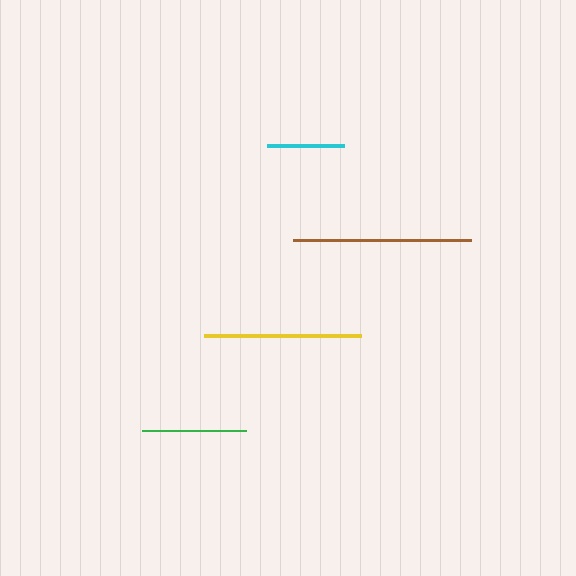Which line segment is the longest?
The brown line is the longest at approximately 178 pixels.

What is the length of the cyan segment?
The cyan segment is approximately 77 pixels long.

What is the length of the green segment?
The green segment is approximately 105 pixels long.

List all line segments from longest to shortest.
From longest to shortest: brown, yellow, green, cyan.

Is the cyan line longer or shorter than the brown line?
The brown line is longer than the cyan line.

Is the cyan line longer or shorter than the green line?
The green line is longer than the cyan line.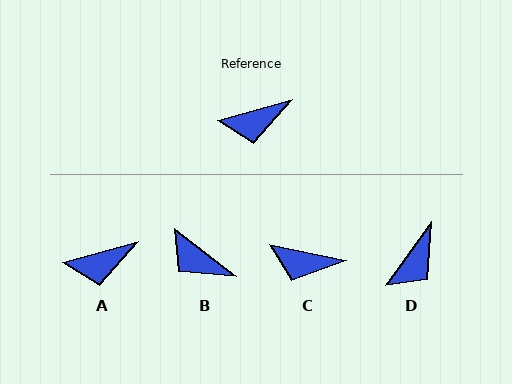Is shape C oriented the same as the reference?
No, it is off by about 27 degrees.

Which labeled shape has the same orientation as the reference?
A.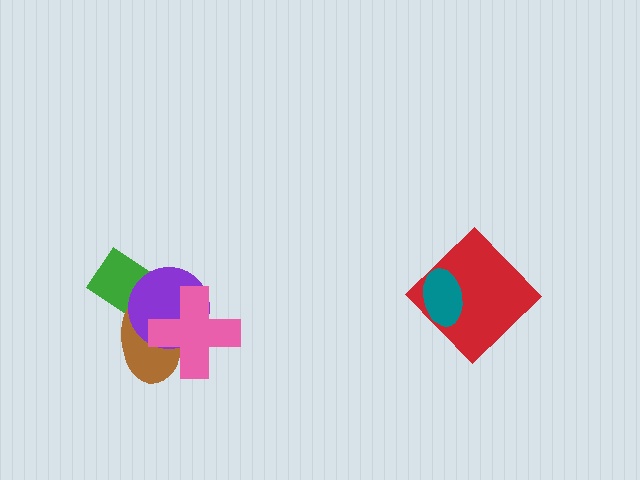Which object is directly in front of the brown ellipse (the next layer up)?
The purple circle is directly in front of the brown ellipse.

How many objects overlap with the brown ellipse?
3 objects overlap with the brown ellipse.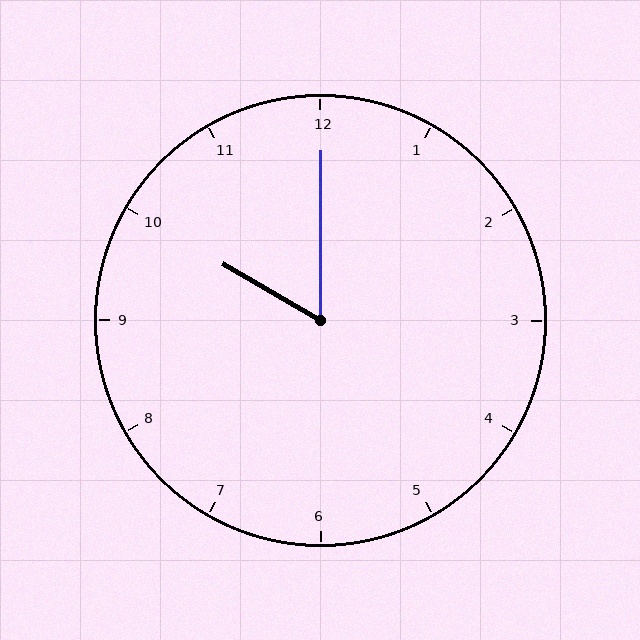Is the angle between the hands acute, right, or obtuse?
It is acute.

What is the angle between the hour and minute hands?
Approximately 60 degrees.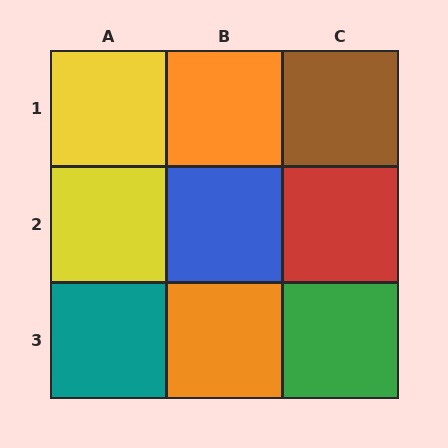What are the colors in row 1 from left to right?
Yellow, orange, brown.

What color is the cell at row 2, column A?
Yellow.